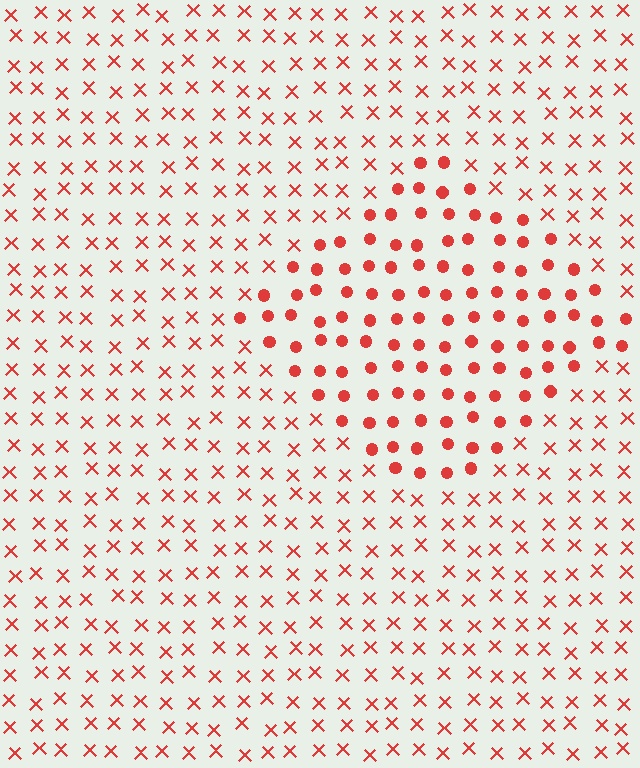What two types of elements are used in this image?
The image uses circles inside the diamond region and X marks outside it.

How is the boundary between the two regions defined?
The boundary is defined by a change in element shape: circles inside vs. X marks outside. All elements share the same color and spacing.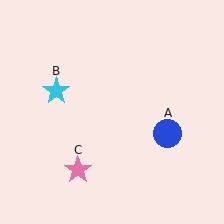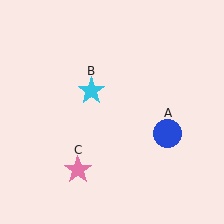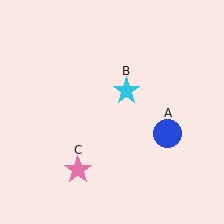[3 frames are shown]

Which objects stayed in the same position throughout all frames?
Blue circle (object A) and pink star (object C) remained stationary.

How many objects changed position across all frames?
1 object changed position: cyan star (object B).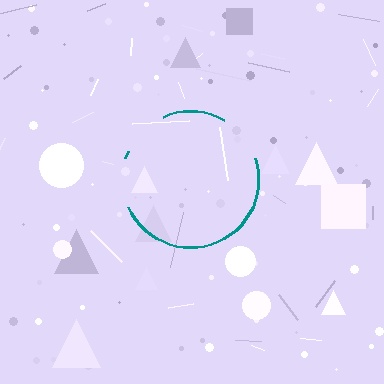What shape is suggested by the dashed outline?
The dashed outline suggests a circle.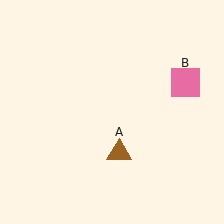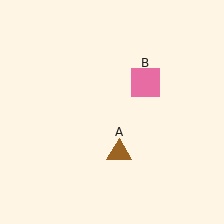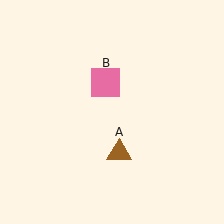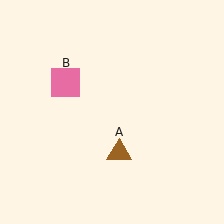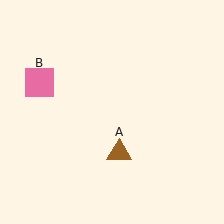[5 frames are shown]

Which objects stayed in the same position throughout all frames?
Brown triangle (object A) remained stationary.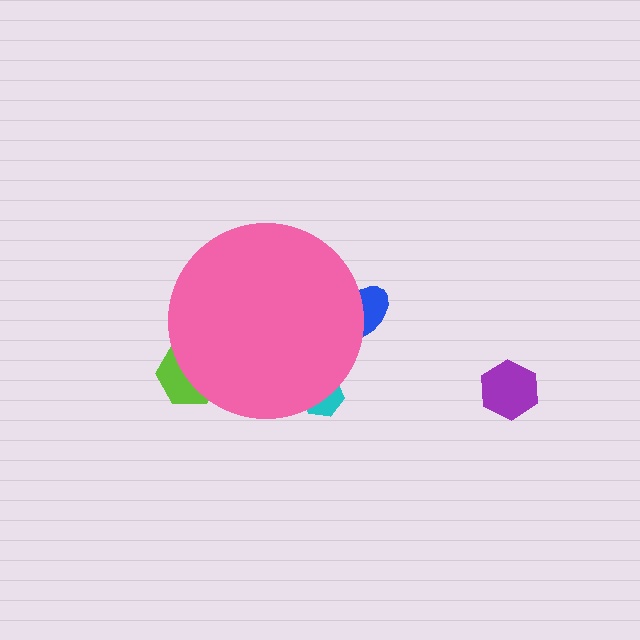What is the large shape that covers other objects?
A pink circle.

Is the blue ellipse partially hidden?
Yes, the blue ellipse is partially hidden behind the pink circle.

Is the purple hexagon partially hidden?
No, the purple hexagon is fully visible.